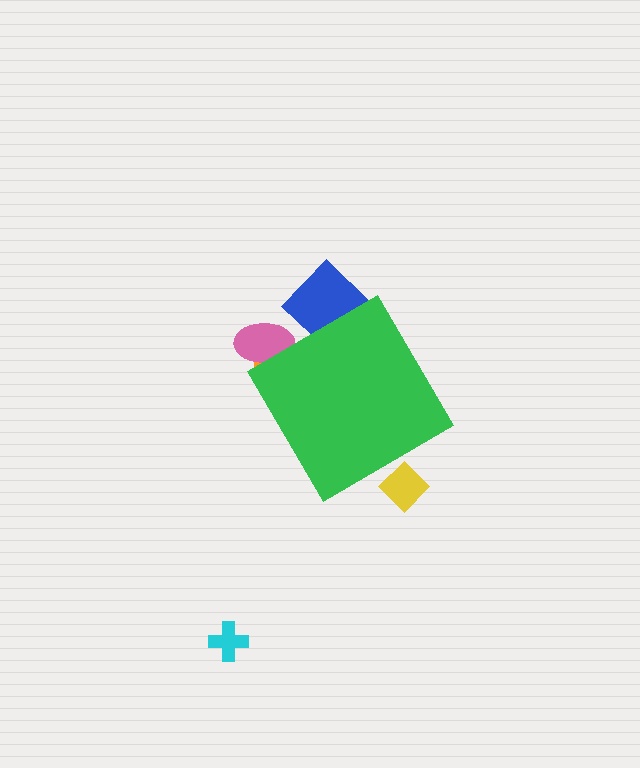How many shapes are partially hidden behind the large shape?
4 shapes are partially hidden.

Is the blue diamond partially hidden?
Yes, the blue diamond is partially hidden behind the green diamond.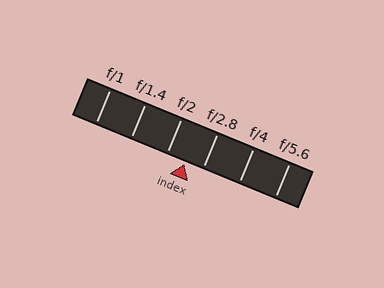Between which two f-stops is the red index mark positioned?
The index mark is between f/2 and f/2.8.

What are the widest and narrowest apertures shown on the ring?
The widest aperture shown is f/1 and the narrowest is f/5.6.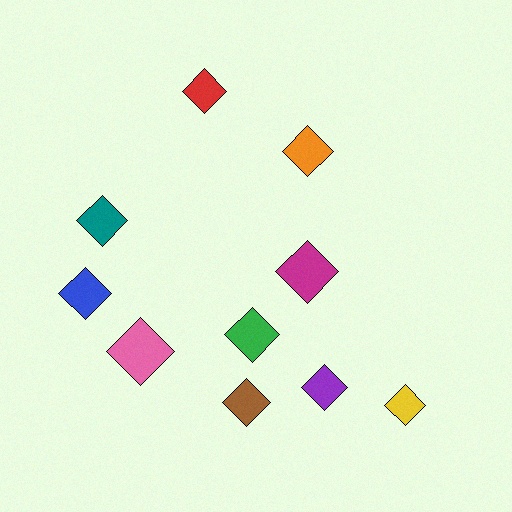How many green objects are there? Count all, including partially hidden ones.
There is 1 green object.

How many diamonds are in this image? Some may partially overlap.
There are 10 diamonds.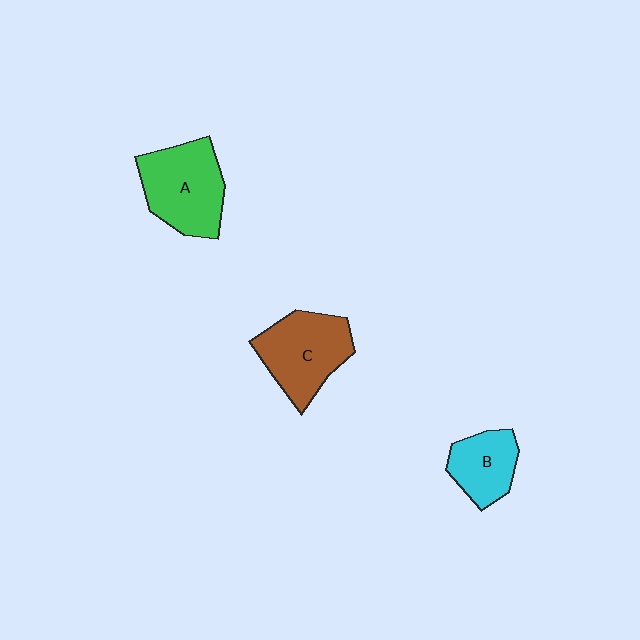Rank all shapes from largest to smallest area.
From largest to smallest: A (green), C (brown), B (cyan).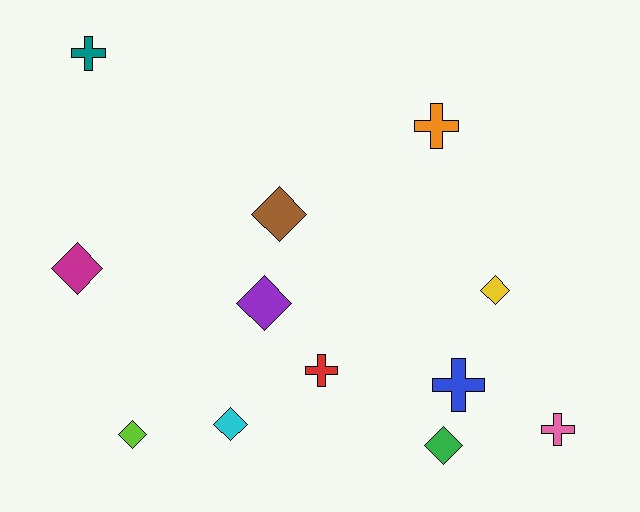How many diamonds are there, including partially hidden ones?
There are 7 diamonds.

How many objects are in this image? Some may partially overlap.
There are 12 objects.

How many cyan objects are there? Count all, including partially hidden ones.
There is 1 cyan object.